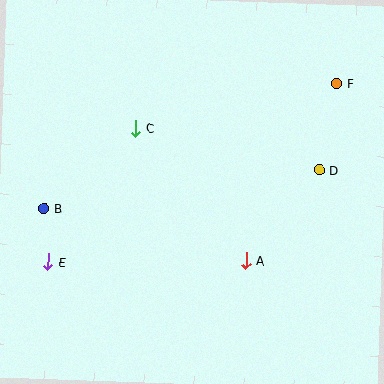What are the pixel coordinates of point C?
Point C is at (136, 128).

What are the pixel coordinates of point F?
Point F is at (337, 84).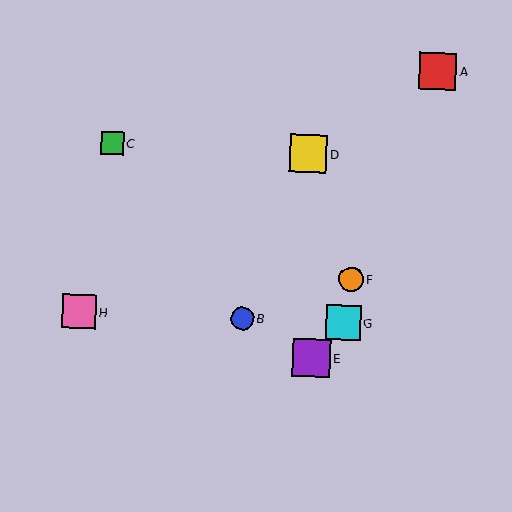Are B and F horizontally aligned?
No, B is at y≈318 and F is at y≈279.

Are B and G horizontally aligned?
Yes, both are at y≈318.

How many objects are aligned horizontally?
3 objects (B, G, H) are aligned horizontally.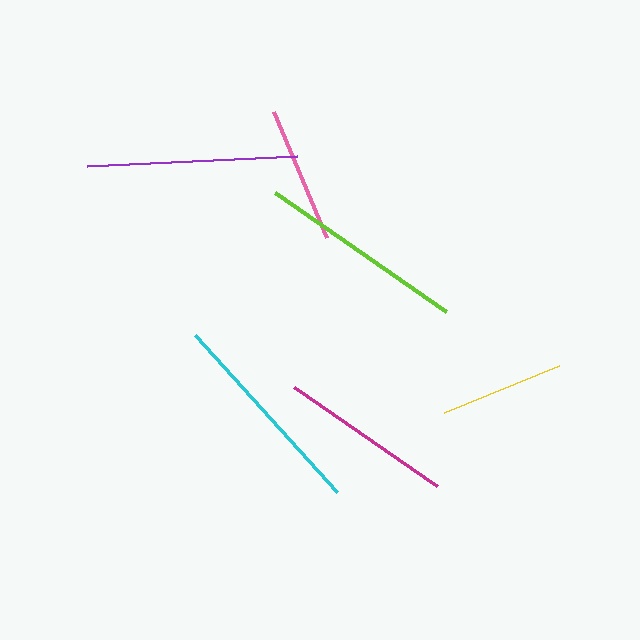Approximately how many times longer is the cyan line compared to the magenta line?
The cyan line is approximately 1.2 times the length of the magenta line.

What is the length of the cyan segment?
The cyan segment is approximately 211 pixels long.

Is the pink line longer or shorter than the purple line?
The purple line is longer than the pink line.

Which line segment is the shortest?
The yellow line is the shortest at approximately 124 pixels.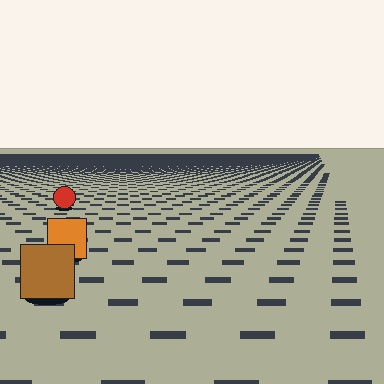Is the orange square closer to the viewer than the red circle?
Yes. The orange square is closer — you can tell from the texture gradient: the ground texture is coarser near it.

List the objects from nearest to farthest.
From nearest to farthest: the brown square, the orange square, the red circle.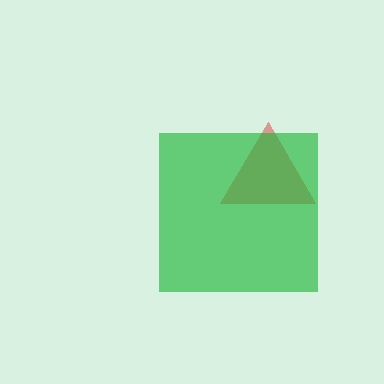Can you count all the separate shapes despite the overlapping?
Yes, there are 2 separate shapes.